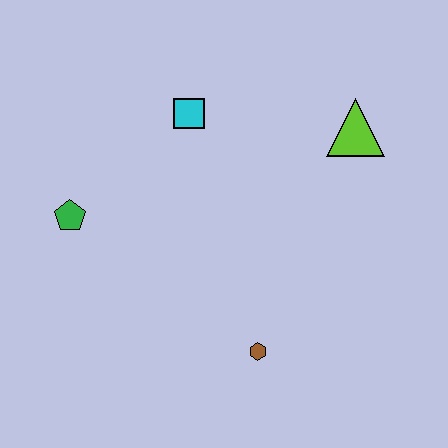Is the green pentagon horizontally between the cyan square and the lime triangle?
No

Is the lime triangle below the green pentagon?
No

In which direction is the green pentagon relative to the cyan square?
The green pentagon is to the left of the cyan square.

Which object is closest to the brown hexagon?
The green pentagon is closest to the brown hexagon.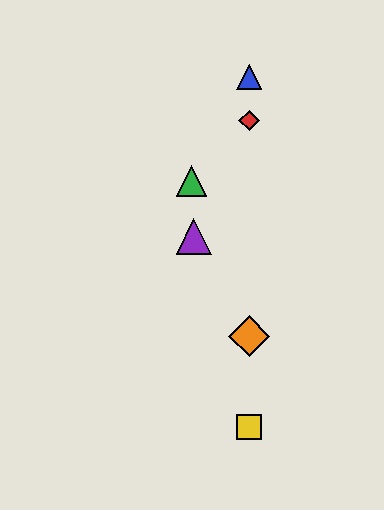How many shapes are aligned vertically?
4 shapes (the red diamond, the blue triangle, the yellow square, the orange diamond) are aligned vertically.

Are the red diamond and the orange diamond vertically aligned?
Yes, both are at x≈249.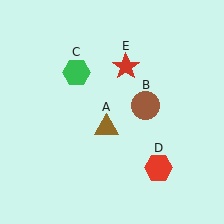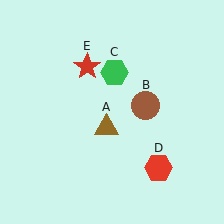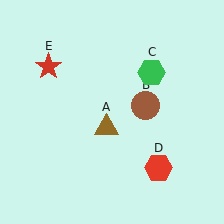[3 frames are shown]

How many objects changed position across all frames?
2 objects changed position: green hexagon (object C), red star (object E).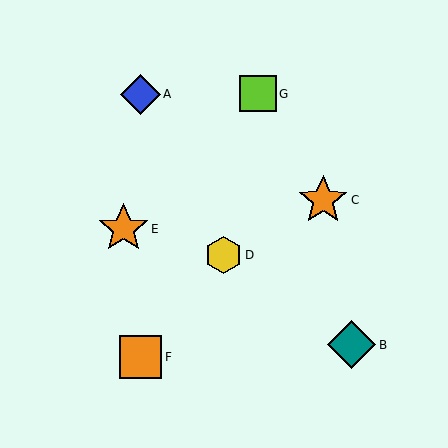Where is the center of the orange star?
The center of the orange star is at (323, 200).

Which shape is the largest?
The orange star (labeled C) is the largest.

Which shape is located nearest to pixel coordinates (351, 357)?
The teal diamond (labeled B) at (351, 345) is nearest to that location.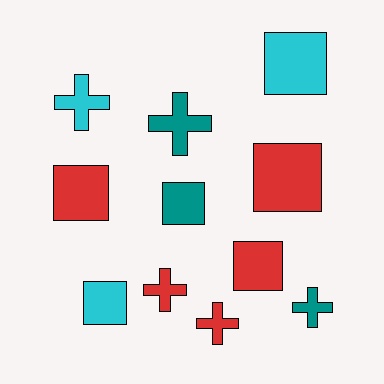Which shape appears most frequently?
Square, with 6 objects.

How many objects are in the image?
There are 11 objects.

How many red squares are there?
There are 3 red squares.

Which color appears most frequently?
Red, with 5 objects.